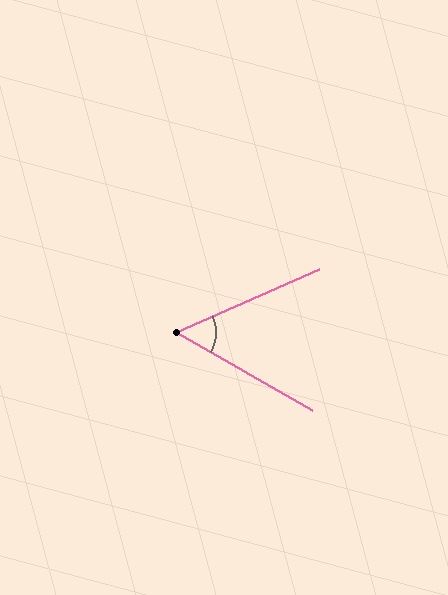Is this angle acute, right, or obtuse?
It is acute.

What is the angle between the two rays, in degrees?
Approximately 53 degrees.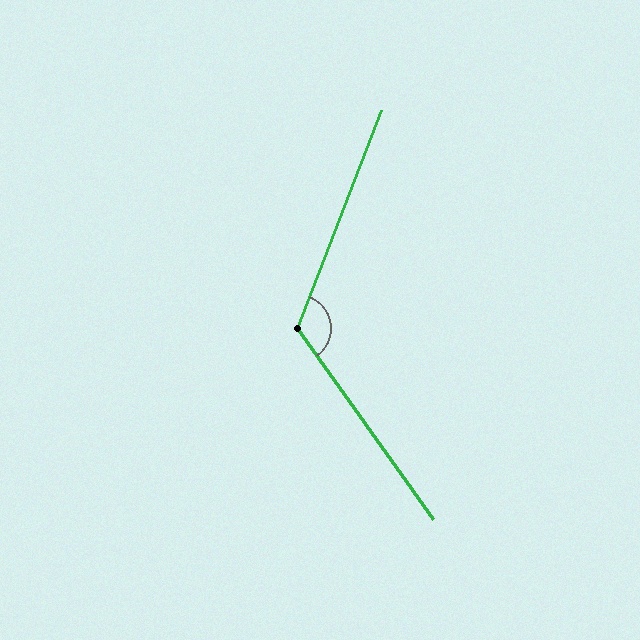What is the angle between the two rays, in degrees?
Approximately 123 degrees.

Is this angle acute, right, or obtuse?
It is obtuse.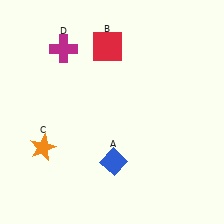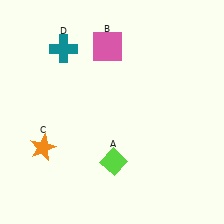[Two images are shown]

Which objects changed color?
A changed from blue to lime. B changed from red to pink. D changed from magenta to teal.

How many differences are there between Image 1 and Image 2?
There are 3 differences between the two images.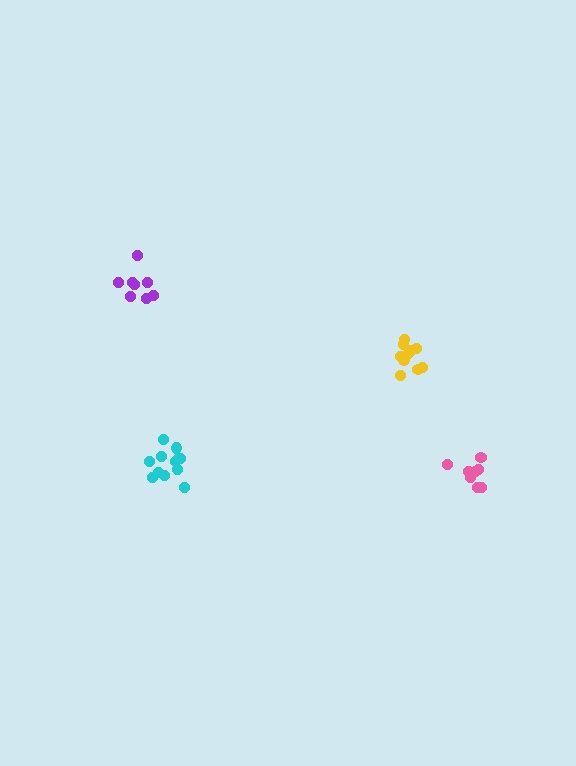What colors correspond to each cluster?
The clusters are colored: yellow, purple, cyan, pink.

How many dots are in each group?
Group 1: 10 dots, Group 2: 8 dots, Group 3: 12 dots, Group 4: 8 dots (38 total).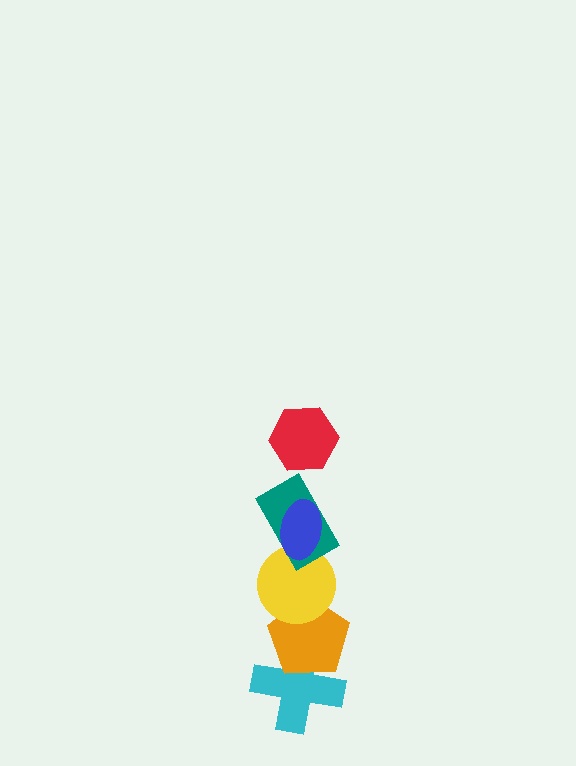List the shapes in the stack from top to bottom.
From top to bottom: the red hexagon, the blue ellipse, the teal rectangle, the yellow circle, the orange pentagon, the cyan cross.